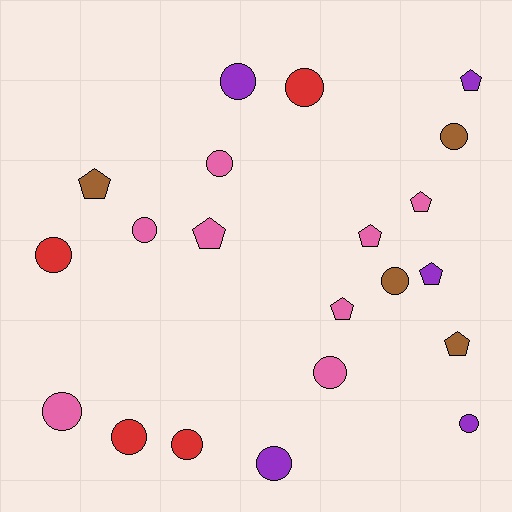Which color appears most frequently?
Pink, with 8 objects.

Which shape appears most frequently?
Circle, with 13 objects.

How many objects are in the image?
There are 21 objects.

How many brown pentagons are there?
There are 2 brown pentagons.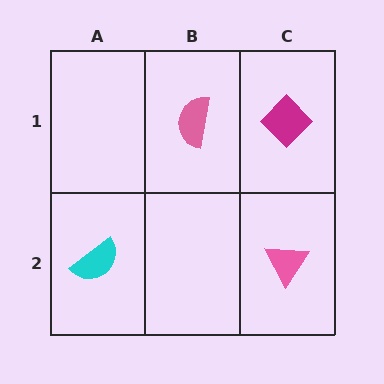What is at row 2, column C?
A pink triangle.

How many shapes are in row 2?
2 shapes.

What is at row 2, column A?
A cyan semicircle.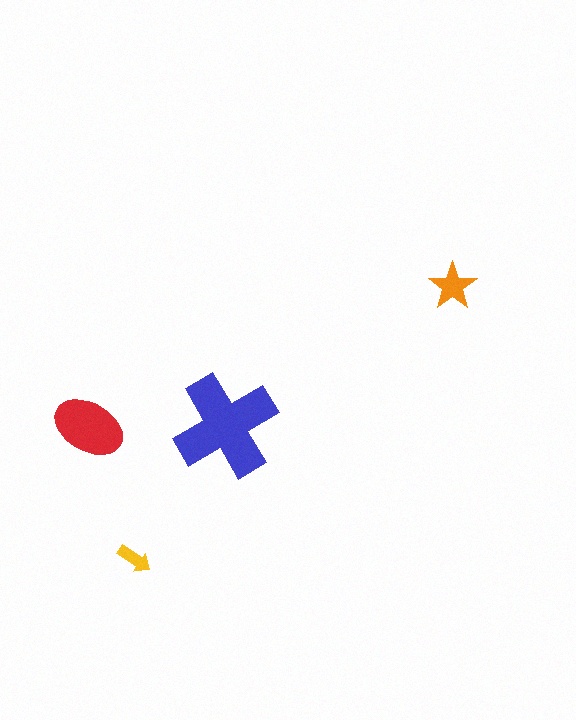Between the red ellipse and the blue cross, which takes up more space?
The blue cross.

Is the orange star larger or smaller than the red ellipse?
Smaller.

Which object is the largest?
The blue cross.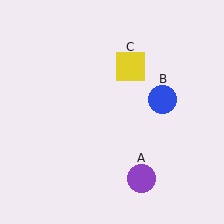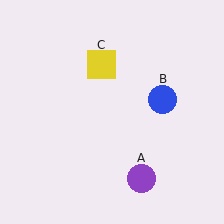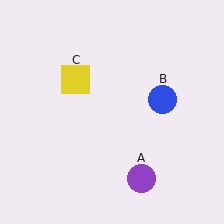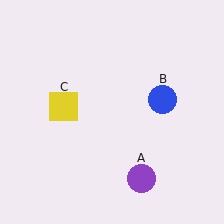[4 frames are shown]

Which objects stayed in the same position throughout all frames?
Purple circle (object A) and blue circle (object B) remained stationary.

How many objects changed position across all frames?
1 object changed position: yellow square (object C).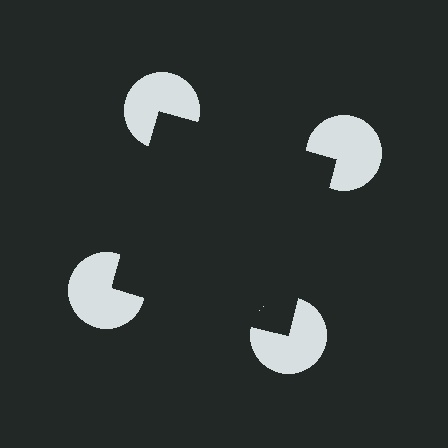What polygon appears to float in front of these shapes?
An illusory square — its edges are inferred from the aligned wedge cuts in the pac-man discs, not physically drawn.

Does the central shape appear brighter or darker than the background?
It typically appears slightly darker than the background, even though no actual brightness change is drawn.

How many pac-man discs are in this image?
There are 4 — one at each vertex of the illusory square.